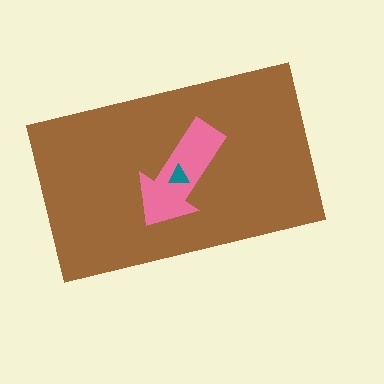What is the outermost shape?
The brown rectangle.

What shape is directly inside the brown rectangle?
The pink arrow.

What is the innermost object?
The teal triangle.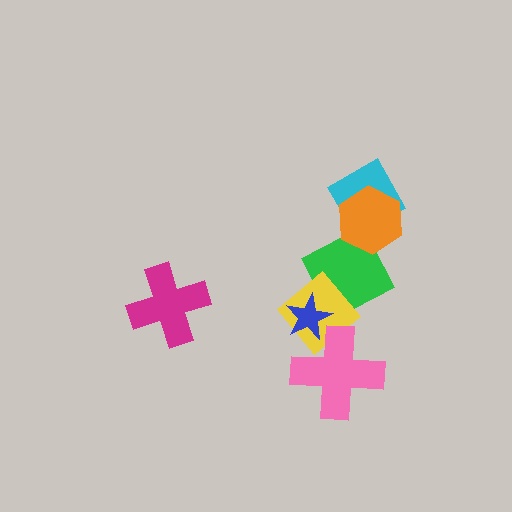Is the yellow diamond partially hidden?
Yes, it is partially covered by another shape.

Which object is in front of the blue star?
The pink cross is in front of the blue star.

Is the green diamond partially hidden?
Yes, it is partially covered by another shape.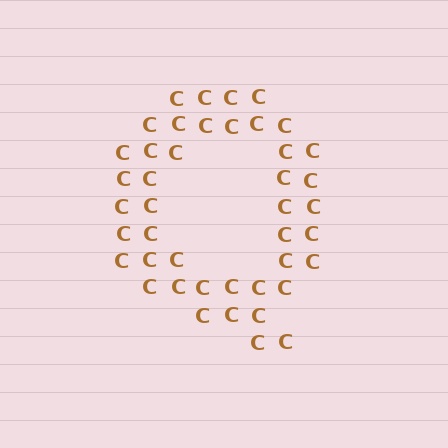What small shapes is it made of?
It is made of small letter C's.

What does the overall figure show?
The overall figure shows the letter Q.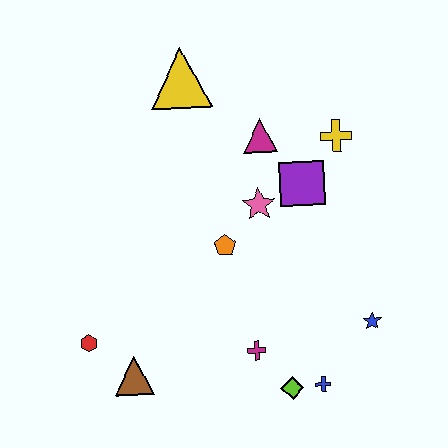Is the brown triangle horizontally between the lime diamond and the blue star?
No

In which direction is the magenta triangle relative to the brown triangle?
The magenta triangle is above the brown triangle.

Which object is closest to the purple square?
The pink star is closest to the purple square.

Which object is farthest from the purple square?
The red hexagon is farthest from the purple square.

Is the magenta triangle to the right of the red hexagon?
Yes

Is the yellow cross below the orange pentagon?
No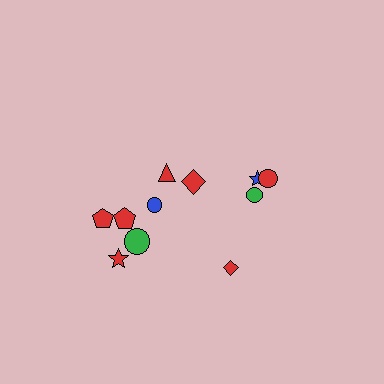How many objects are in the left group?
There are 7 objects.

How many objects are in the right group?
There are 4 objects.